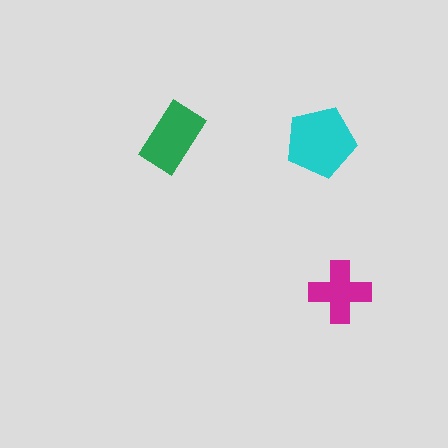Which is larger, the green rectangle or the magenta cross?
The green rectangle.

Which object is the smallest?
The magenta cross.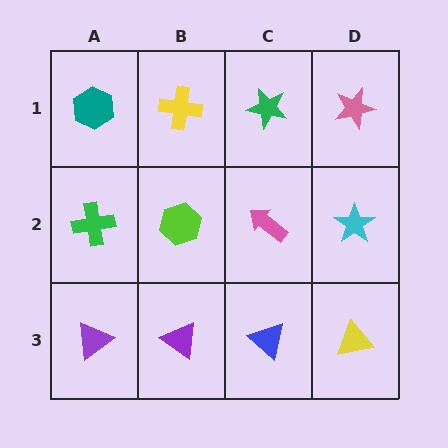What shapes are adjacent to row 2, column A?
A teal hexagon (row 1, column A), a purple triangle (row 3, column A), a lime hexagon (row 2, column B).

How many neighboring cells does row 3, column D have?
2.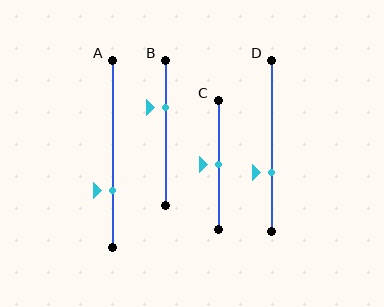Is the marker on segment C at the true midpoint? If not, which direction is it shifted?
Yes, the marker on segment C is at the true midpoint.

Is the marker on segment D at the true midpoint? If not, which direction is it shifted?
No, the marker on segment D is shifted downward by about 16% of the segment length.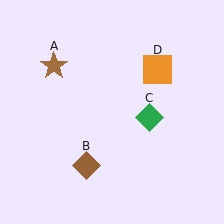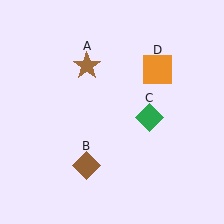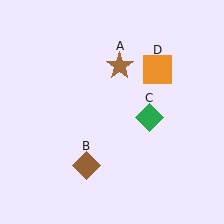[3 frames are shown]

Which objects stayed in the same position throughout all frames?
Brown diamond (object B) and green diamond (object C) and orange square (object D) remained stationary.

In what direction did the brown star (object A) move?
The brown star (object A) moved right.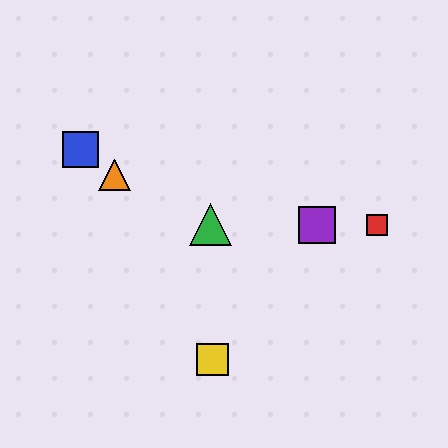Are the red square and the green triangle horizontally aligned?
Yes, both are at y≈225.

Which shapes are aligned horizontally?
The red square, the green triangle, the purple square are aligned horizontally.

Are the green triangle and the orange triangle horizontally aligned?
No, the green triangle is at y≈225 and the orange triangle is at y≈175.